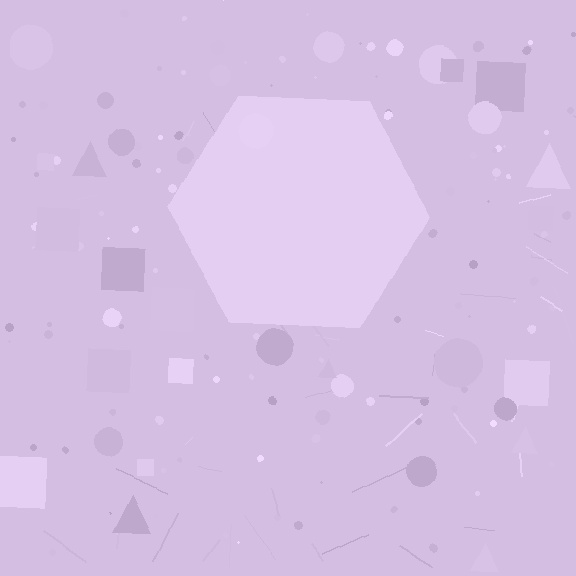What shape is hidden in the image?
A hexagon is hidden in the image.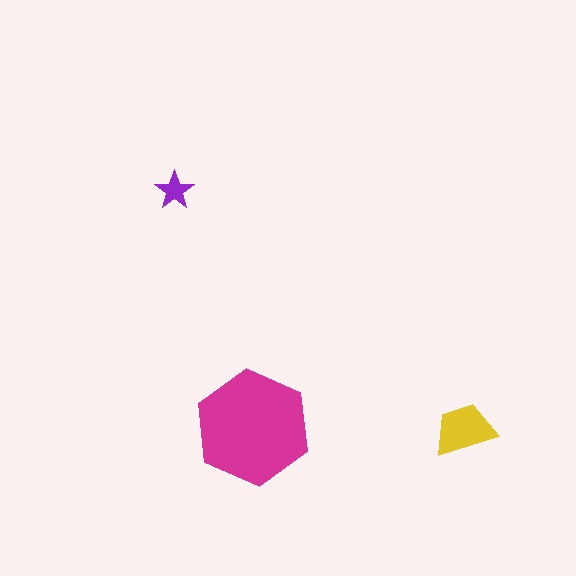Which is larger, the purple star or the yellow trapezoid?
The yellow trapezoid.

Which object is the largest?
The magenta hexagon.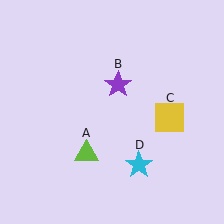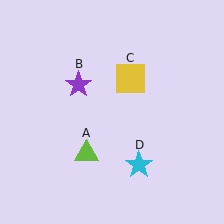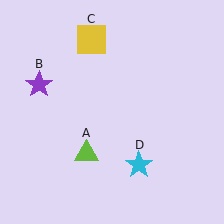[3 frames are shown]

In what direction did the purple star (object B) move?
The purple star (object B) moved left.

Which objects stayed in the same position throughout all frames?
Lime triangle (object A) and cyan star (object D) remained stationary.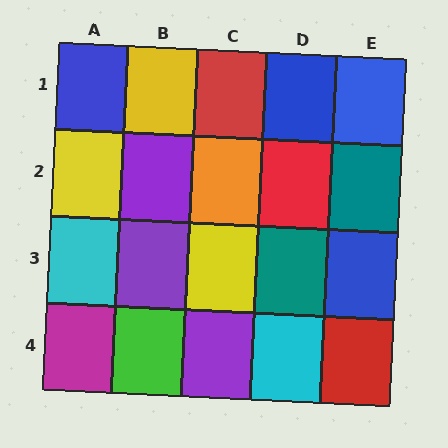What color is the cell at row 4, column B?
Green.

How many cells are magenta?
1 cell is magenta.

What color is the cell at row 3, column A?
Cyan.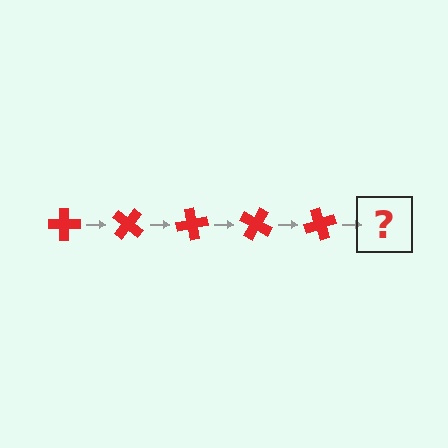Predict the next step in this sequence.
The next step is a red cross rotated 200 degrees.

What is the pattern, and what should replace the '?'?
The pattern is that the cross rotates 40 degrees each step. The '?' should be a red cross rotated 200 degrees.